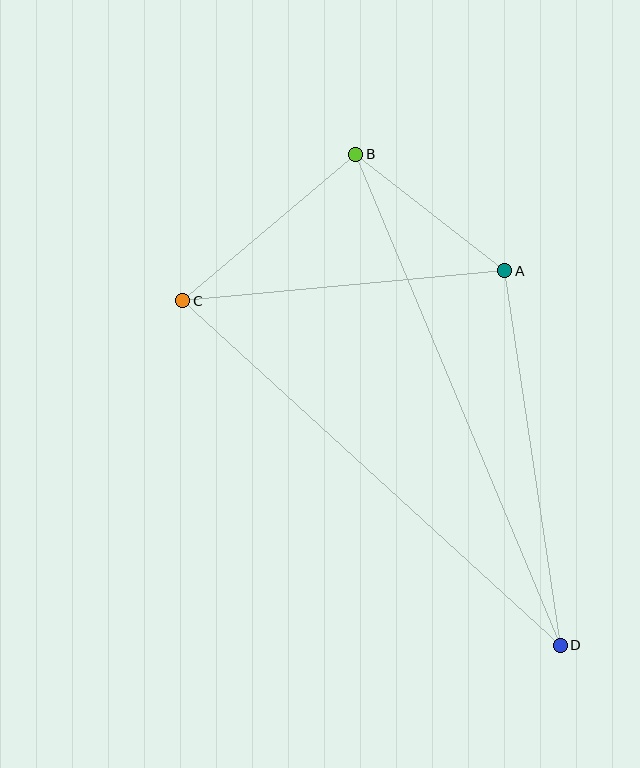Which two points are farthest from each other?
Points B and D are farthest from each other.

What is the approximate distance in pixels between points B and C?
The distance between B and C is approximately 226 pixels.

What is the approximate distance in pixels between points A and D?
The distance between A and D is approximately 379 pixels.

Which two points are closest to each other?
Points A and B are closest to each other.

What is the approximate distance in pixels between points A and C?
The distance between A and C is approximately 323 pixels.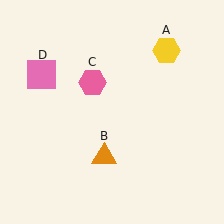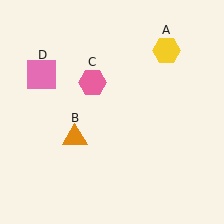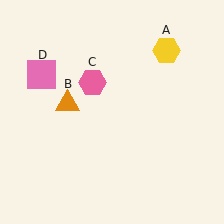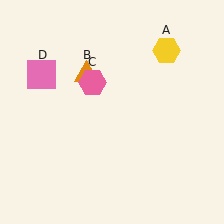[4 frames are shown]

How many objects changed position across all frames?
1 object changed position: orange triangle (object B).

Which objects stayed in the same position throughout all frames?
Yellow hexagon (object A) and pink hexagon (object C) and pink square (object D) remained stationary.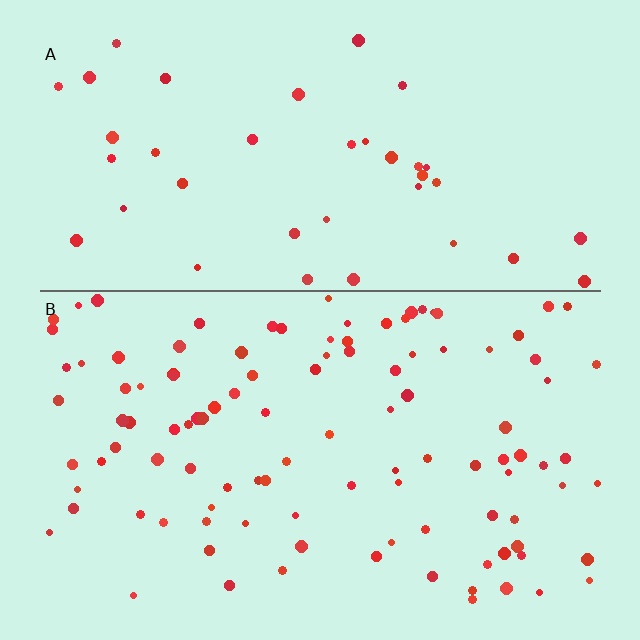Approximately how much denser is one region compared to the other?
Approximately 2.7× — region B over region A.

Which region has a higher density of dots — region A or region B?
B (the bottom).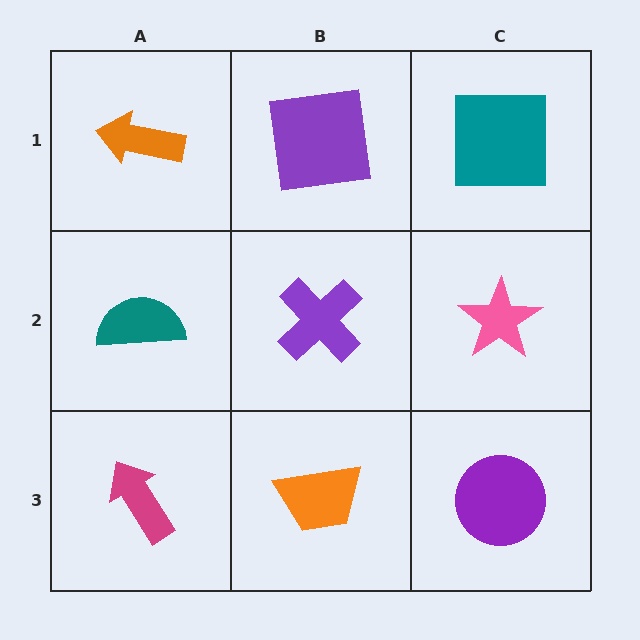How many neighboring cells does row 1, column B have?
3.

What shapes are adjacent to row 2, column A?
An orange arrow (row 1, column A), a magenta arrow (row 3, column A), a purple cross (row 2, column B).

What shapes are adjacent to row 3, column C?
A pink star (row 2, column C), an orange trapezoid (row 3, column B).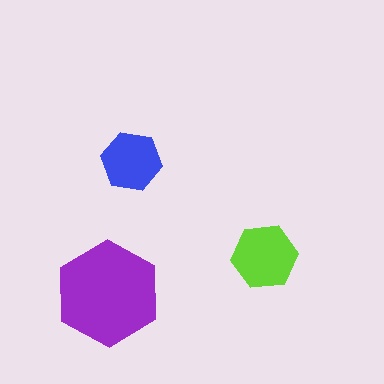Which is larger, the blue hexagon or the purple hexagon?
The purple one.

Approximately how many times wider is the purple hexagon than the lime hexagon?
About 1.5 times wider.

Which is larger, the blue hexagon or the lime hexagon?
The lime one.